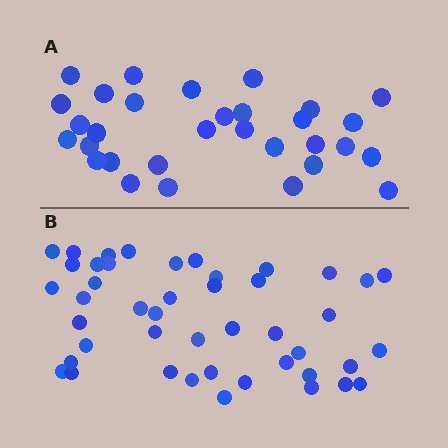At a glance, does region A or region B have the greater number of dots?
Region B (the bottom region) has more dots.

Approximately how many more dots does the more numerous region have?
Region B has approximately 15 more dots than region A.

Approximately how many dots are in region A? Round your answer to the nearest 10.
About 30 dots. (The exact count is 31, which rounds to 30.)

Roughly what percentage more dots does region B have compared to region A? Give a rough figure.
About 45% more.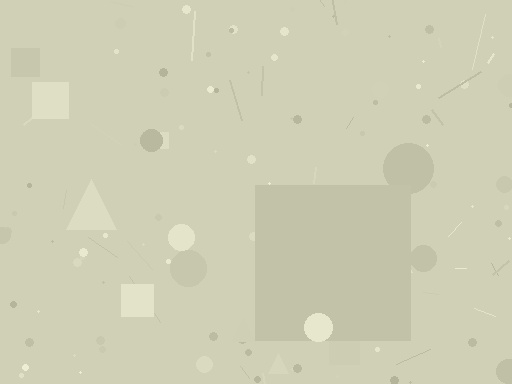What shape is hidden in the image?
A square is hidden in the image.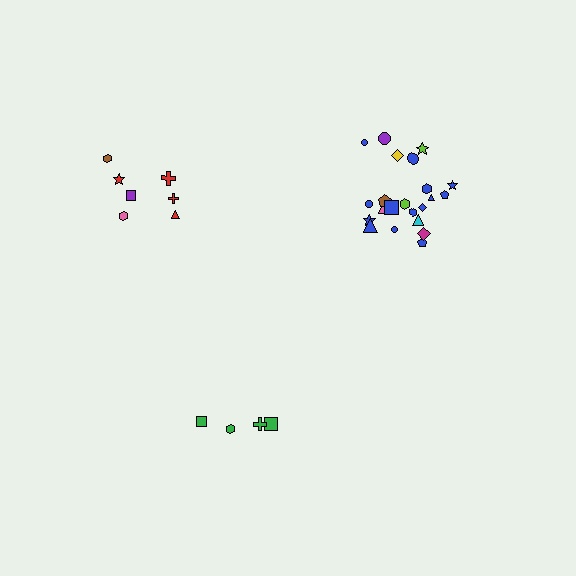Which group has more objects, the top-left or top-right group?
The top-right group.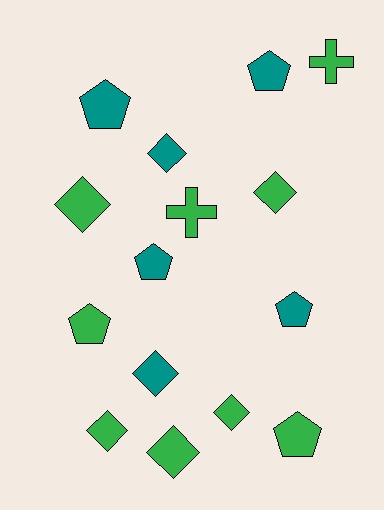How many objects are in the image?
There are 15 objects.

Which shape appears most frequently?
Diamond, with 7 objects.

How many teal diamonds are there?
There are 2 teal diamonds.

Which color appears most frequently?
Green, with 9 objects.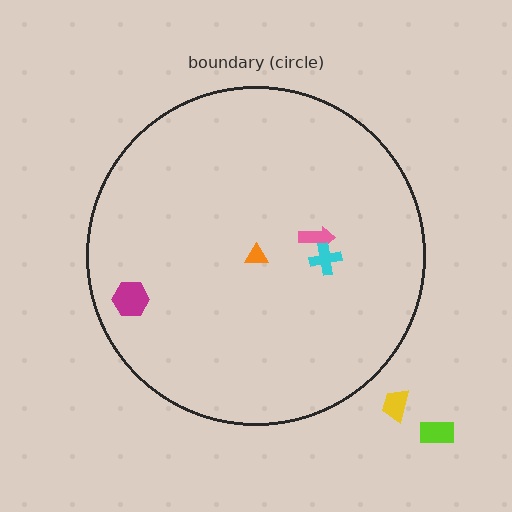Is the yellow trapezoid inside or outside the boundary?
Outside.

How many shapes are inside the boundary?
4 inside, 2 outside.